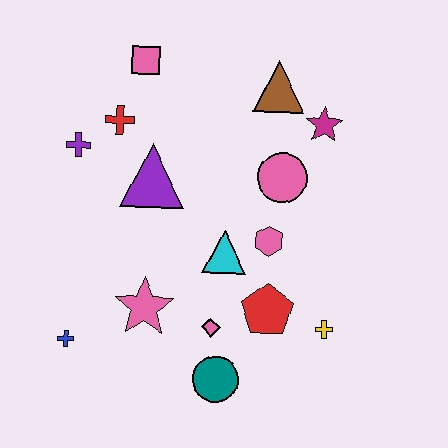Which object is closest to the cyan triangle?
The pink hexagon is closest to the cyan triangle.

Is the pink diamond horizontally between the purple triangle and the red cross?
No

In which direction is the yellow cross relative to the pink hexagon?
The yellow cross is below the pink hexagon.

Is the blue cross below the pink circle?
Yes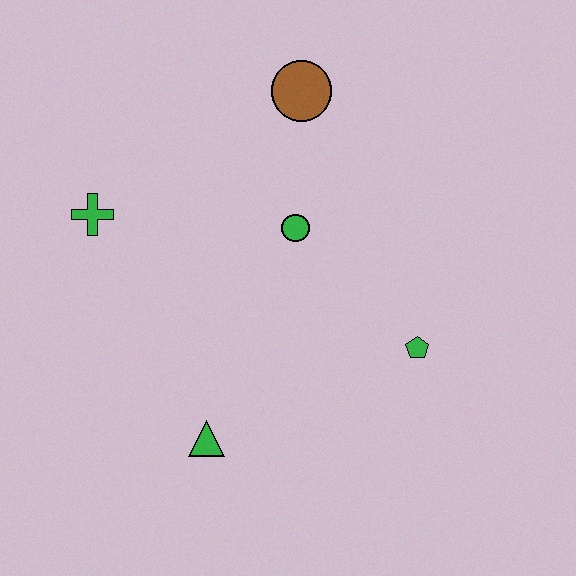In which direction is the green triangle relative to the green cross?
The green triangle is below the green cross.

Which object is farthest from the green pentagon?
The green cross is farthest from the green pentagon.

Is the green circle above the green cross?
No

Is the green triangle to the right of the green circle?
No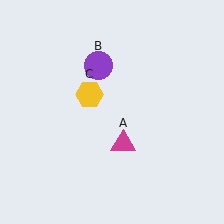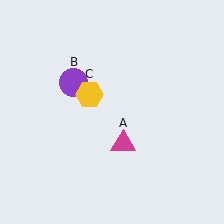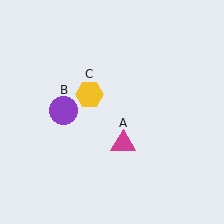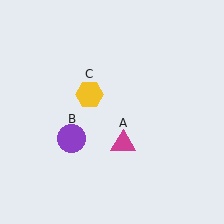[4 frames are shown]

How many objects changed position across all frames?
1 object changed position: purple circle (object B).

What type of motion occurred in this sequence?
The purple circle (object B) rotated counterclockwise around the center of the scene.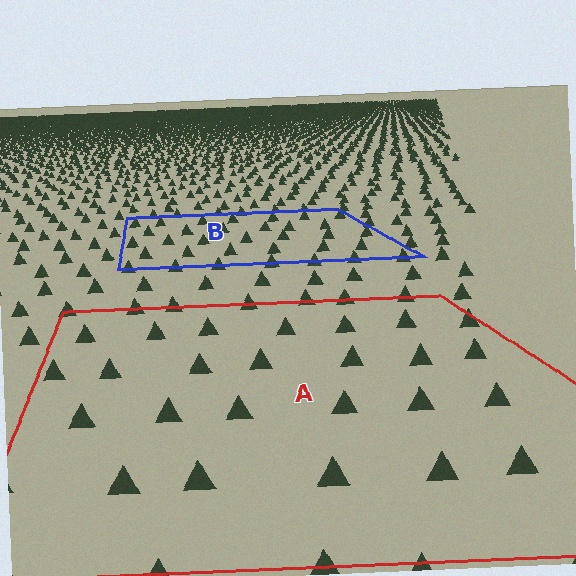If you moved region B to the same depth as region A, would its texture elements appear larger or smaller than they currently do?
They would appear larger. At a closer depth, the same texture elements are projected at a bigger on-screen size.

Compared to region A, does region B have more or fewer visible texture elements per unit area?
Region B has more texture elements per unit area — they are packed more densely because it is farther away.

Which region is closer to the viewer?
Region A is closer. The texture elements there are larger and more spread out.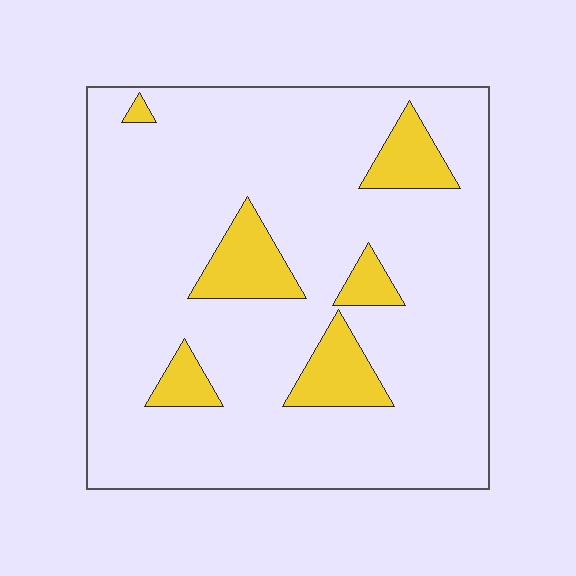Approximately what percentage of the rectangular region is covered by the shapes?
Approximately 15%.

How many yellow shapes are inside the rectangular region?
6.